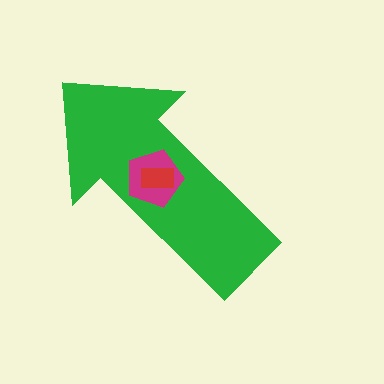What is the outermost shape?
The green arrow.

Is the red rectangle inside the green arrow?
Yes.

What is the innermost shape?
The red rectangle.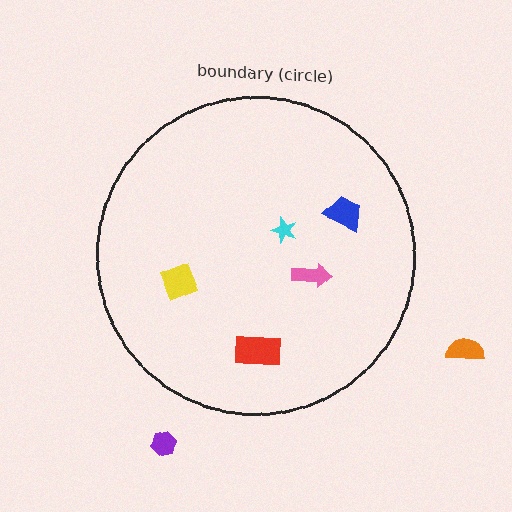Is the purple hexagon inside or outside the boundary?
Outside.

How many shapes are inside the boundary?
5 inside, 2 outside.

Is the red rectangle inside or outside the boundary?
Inside.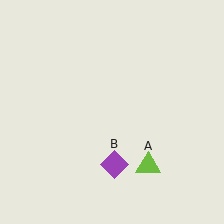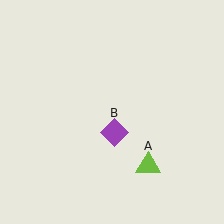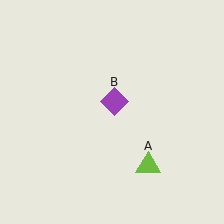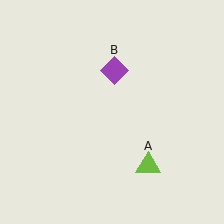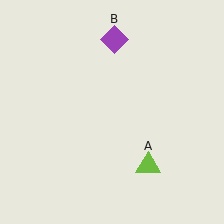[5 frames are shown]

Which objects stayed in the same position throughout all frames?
Lime triangle (object A) remained stationary.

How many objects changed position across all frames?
1 object changed position: purple diamond (object B).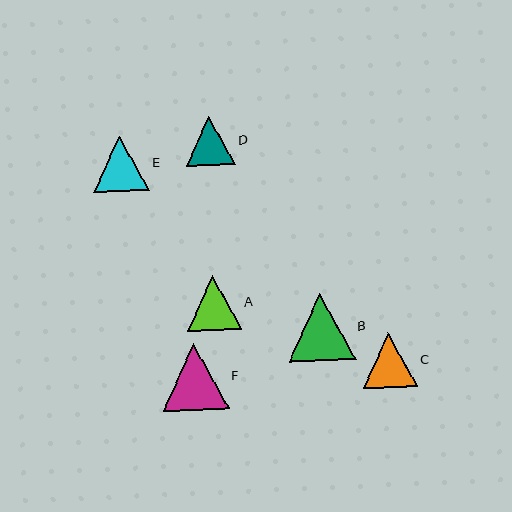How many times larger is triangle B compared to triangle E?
Triangle B is approximately 1.2 times the size of triangle E.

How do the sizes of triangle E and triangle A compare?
Triangle E and triangle A are approximately the same size.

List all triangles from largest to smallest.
From largest to smallest: B, F, E, C, A, D.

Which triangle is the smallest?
Triangle D is the smallest with a size of approximately 49 pixels.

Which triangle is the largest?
Triangle B is the largest with a size of approximately 67 pixels.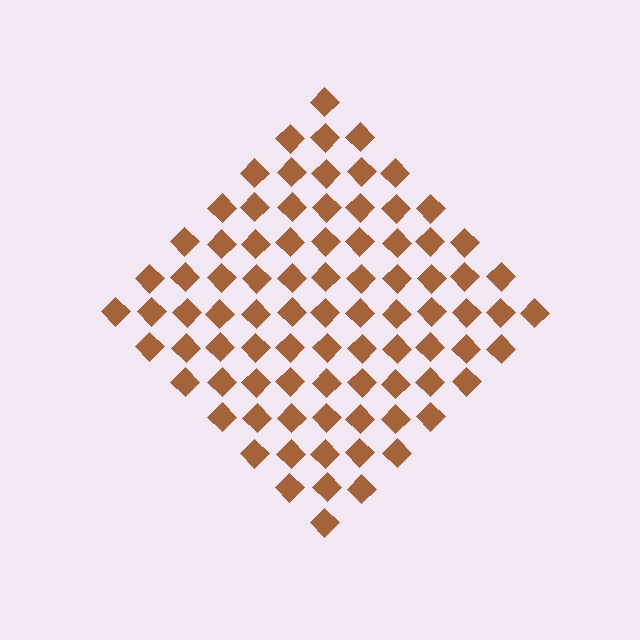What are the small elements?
The small elements are diamonds.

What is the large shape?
The large shape is a diamond.